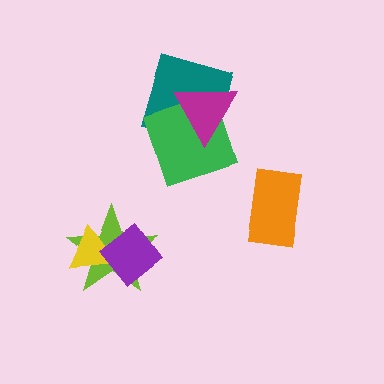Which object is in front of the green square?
The magenta triangle is in front of the green square.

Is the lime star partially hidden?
Yes, it is partially covered by another shape.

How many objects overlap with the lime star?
2 objects overlap with the lime star.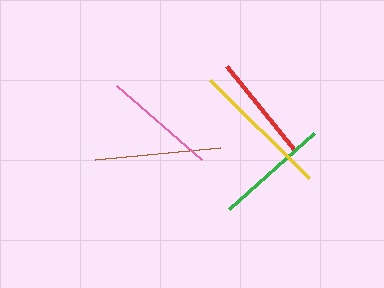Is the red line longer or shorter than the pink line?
The pink line is longer than the red line.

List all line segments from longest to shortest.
From longest to shortest: yellow, brown, green, pink, red.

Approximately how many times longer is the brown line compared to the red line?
The brown line is approximately 1.2 times the length of the red line.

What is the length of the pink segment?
The pink segment is approximately 113 pixels long.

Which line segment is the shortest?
The red line is the shortest at approximately 108 pixels.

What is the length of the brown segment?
The brown segment is approximately 126 pixels long.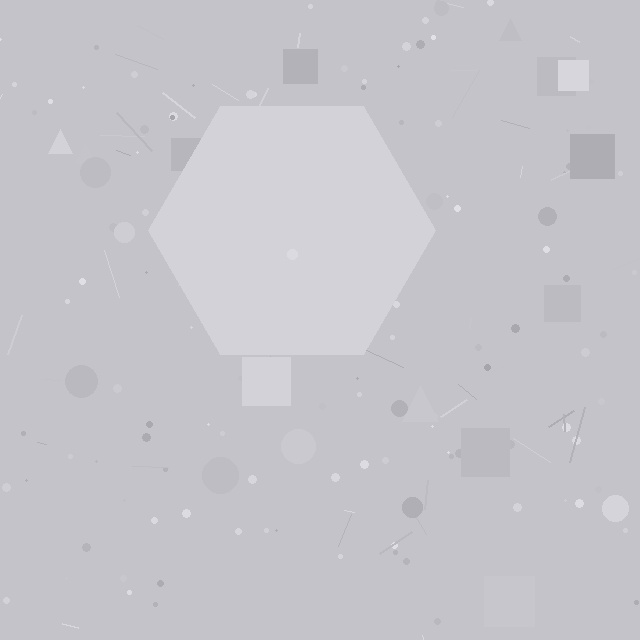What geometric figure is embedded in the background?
A hexagon is embedded in the background.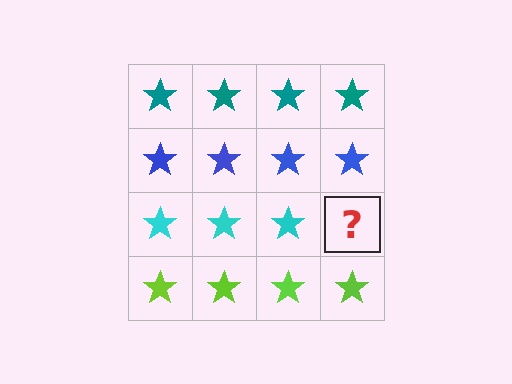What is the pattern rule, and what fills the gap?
The rule is that each row has a consistent color. The gap should be filled with a cyan star.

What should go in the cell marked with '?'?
The missing cell should contain a cyan star.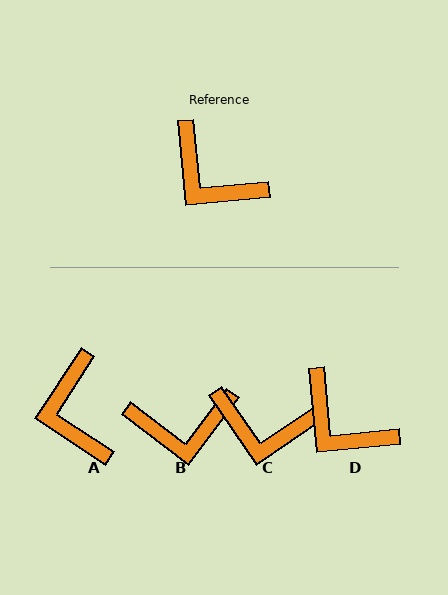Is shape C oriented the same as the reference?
No, it is off by about 29 degrees.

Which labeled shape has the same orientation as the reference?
D.